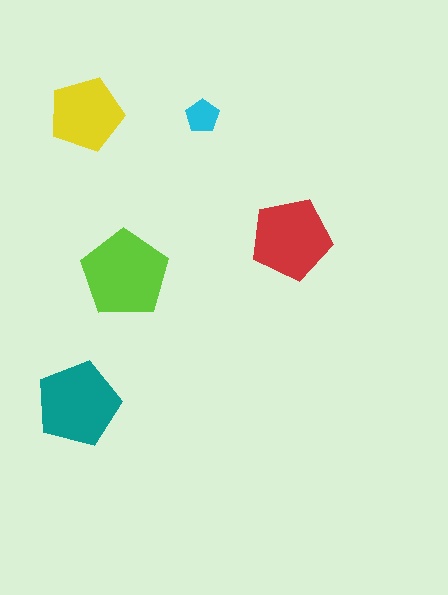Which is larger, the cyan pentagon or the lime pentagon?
The lime one.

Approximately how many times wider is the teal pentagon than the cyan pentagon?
About 2.5 times wider.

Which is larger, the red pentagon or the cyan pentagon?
The red one.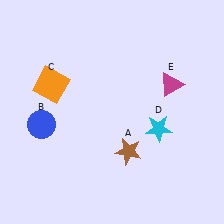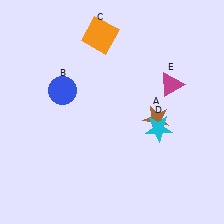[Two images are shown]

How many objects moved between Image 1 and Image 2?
3 objects moved between the two images.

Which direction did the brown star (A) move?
The brown star (A) moved up.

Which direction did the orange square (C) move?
The orange square (C) moved up.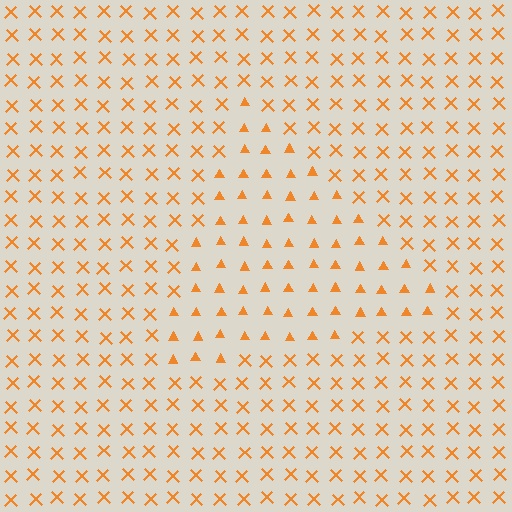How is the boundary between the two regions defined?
The boundary is defined by a change in element shape: triangles inside vs. X marks outside. All elements share the same color and spacing.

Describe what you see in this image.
The image is filled with small orange elements arranged in a uniform grid. A triangle-shaped region contains triangles, while the surrounding area contains X marks. The boundary is defined purely by the change in element shape.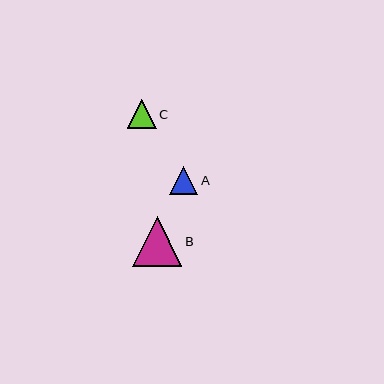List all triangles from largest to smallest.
From largest to smallest: B, C, A.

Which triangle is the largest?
Triangle B is the largest with a size of approximately 49 pixels.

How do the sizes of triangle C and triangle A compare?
Triangle C and triangle A are approximately the same size.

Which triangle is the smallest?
Triangle A is the smallest with a size of approximately 28 pixels.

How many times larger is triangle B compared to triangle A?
Triangle B is approximately 1.7 times the size of triangle A.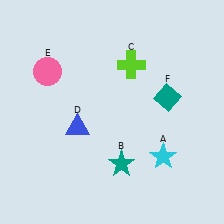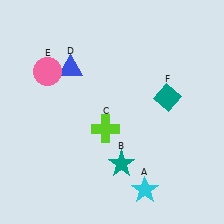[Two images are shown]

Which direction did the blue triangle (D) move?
The blue triangle (D) moved up.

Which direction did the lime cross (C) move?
The lime cross (C) moved down.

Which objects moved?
The objects that moved are: the cyan star (A), the lime cross (C), the blue triangle (D).